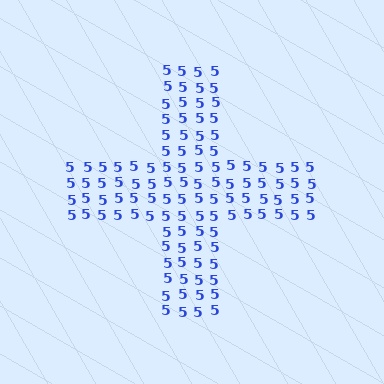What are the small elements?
The small elements are digit 5's.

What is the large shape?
The large shape is a cross.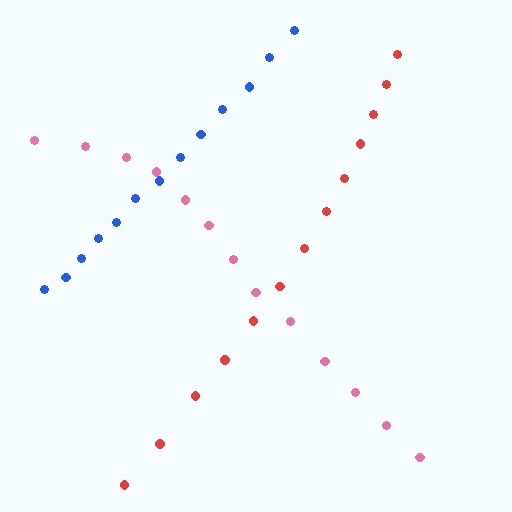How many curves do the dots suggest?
There are 3 distinct paths.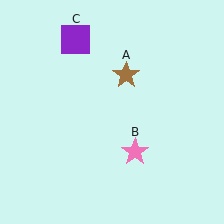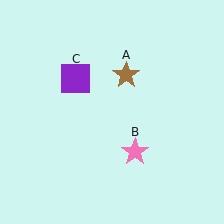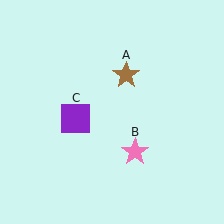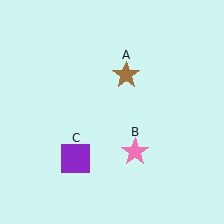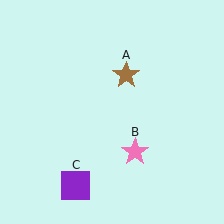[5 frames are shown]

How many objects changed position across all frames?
1 object changed position: purple square (object C).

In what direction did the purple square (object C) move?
The purple square (object C) moved down.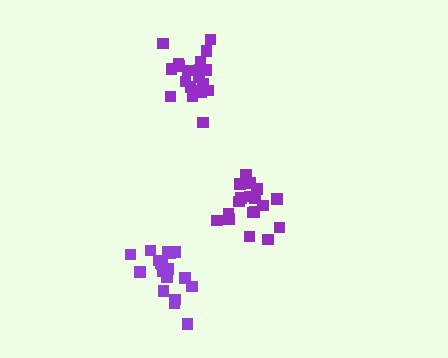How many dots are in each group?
Group 1: 20 dots, Group 2: 18 dots, Group 3: 18 dots (56 total).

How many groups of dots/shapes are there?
There are 3 groups.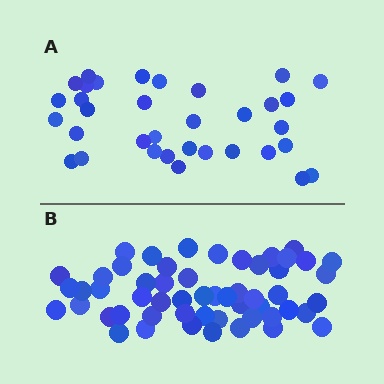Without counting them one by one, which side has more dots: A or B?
Region B (the bottom region) has more dots.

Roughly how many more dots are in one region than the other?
Region B has approximately 20 more dots than region A.